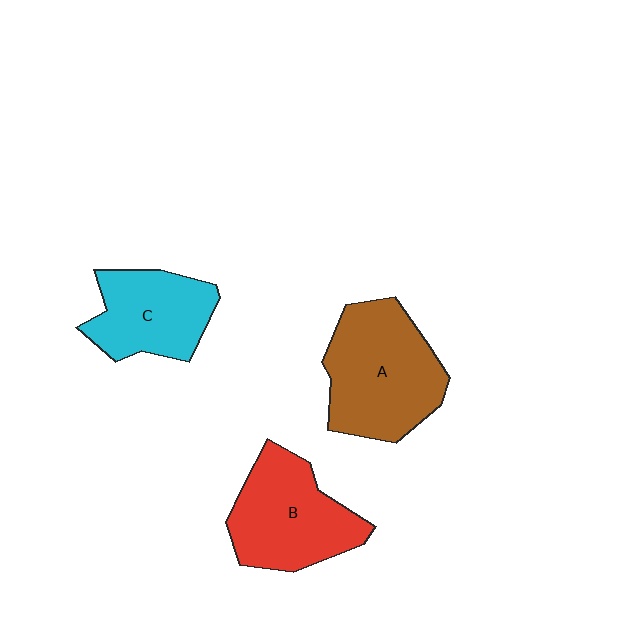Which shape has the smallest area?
Shape C (cyan).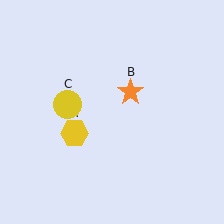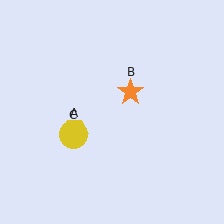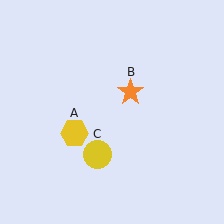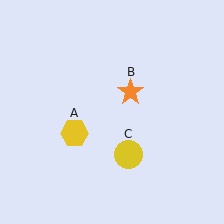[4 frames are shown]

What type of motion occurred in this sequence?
The yellow circle (object C) rotated counterclockwise around the center of the scene.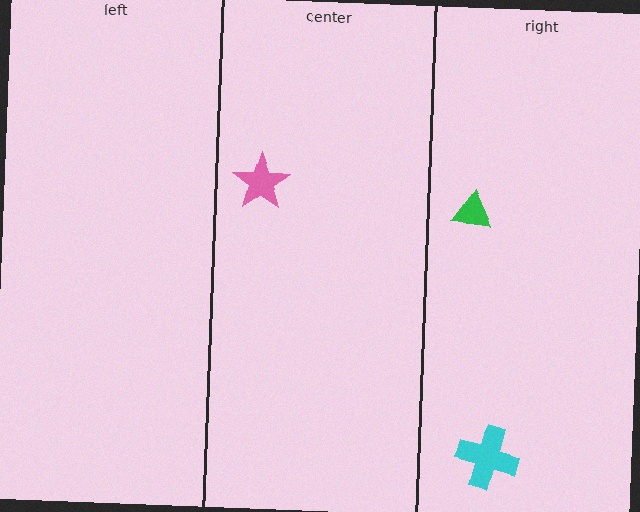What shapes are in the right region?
The cyan cross, the green triangle.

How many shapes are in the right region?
2.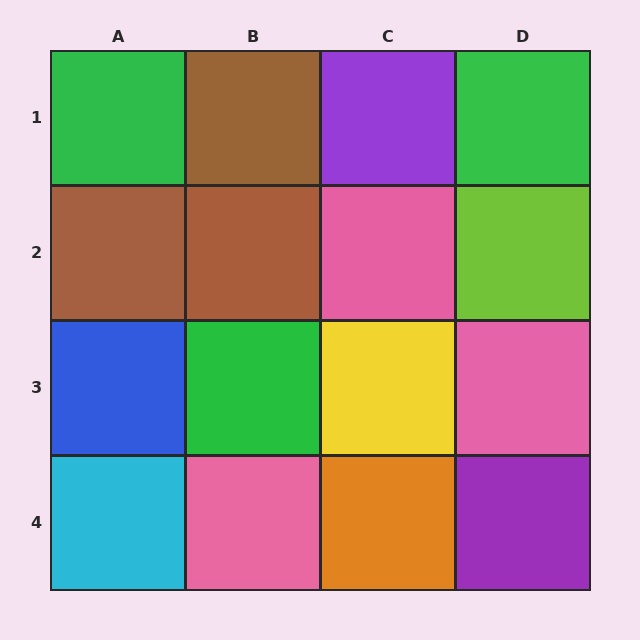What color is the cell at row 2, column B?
Brown.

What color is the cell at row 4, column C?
Orange.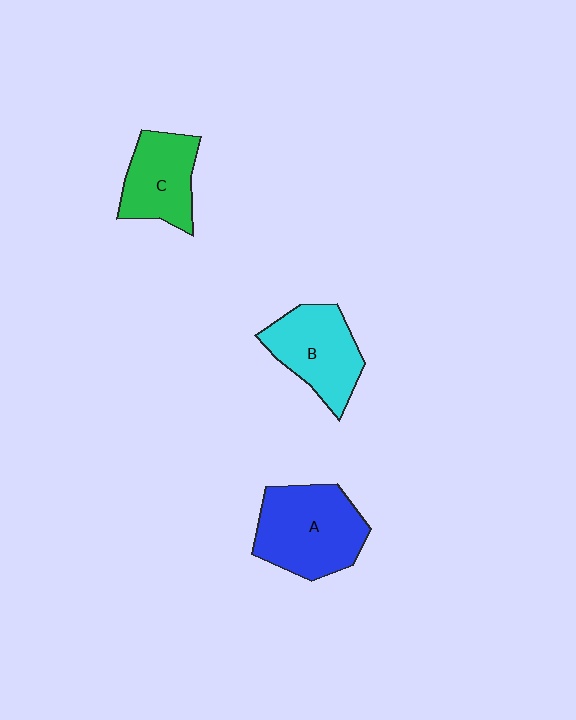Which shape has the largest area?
Shape A (blue).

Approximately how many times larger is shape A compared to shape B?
Approximately 1.2 times.